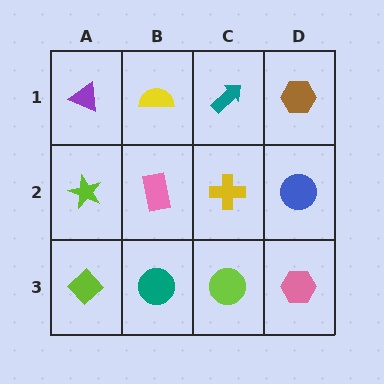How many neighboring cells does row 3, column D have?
2.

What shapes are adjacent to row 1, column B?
A pink rectangle (row 2, column B), a purple triangle (row 1, column A), a teal arrow (row 1, column C).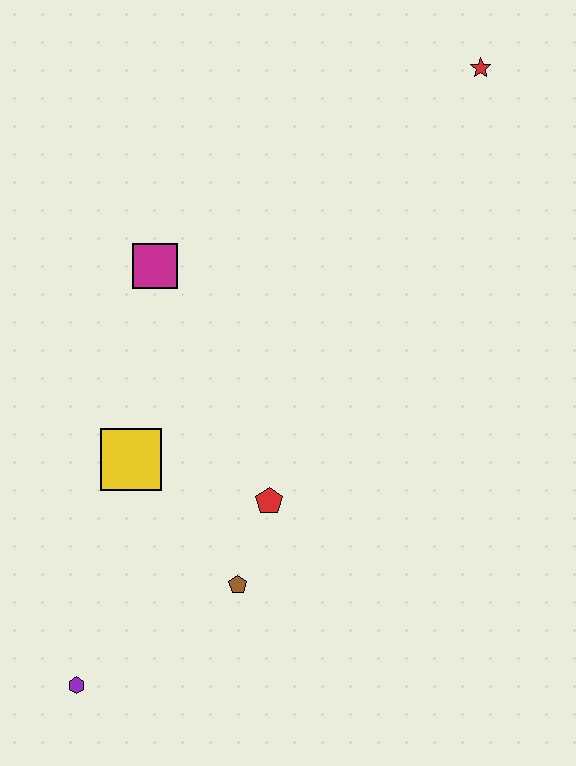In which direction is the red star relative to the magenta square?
The red star is to the right of the magenta square.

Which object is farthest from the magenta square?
The purple hexagon is farthest from the magenta square.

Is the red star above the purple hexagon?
Yes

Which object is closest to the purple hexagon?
The brown pentagon is closest to the purple hexagon.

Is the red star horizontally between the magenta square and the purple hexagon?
No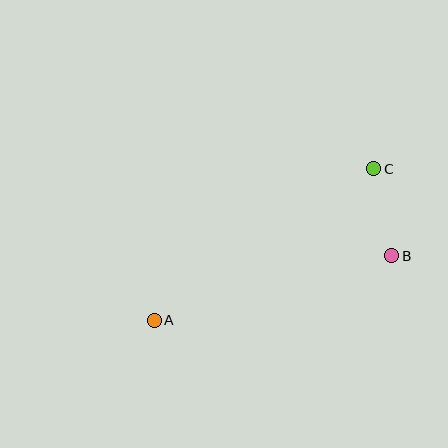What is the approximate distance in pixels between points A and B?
The distance between A and B is approximately 246 pixels.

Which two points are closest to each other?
Points B and C are closest to each other.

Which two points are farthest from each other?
Points A and C are farthest from each other.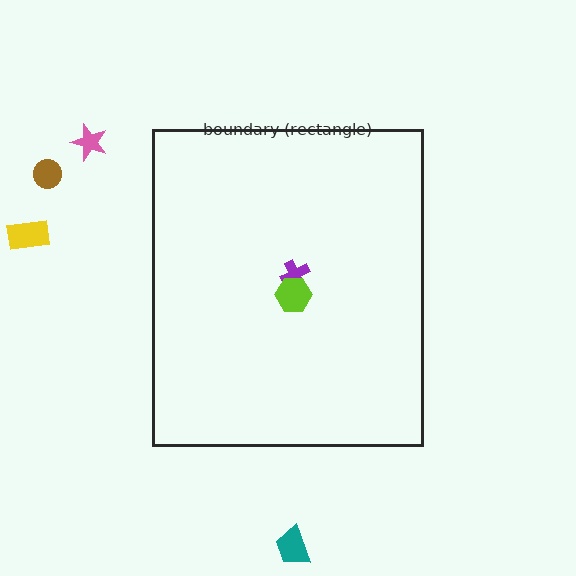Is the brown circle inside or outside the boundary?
Outside.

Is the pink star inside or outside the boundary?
Outside.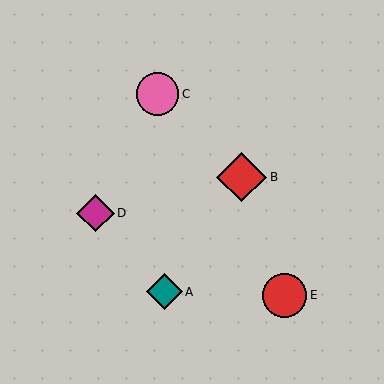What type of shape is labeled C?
Shape C is a pink circle.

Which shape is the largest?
The red diamond (labeled B) is the largest.